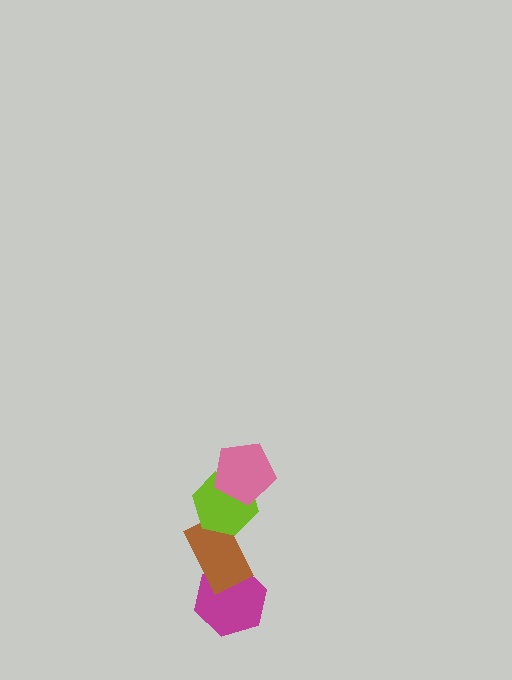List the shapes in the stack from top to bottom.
From top to bottom: the pink pentagon, the lime hexagon, the brown rectangle, the magenta hexagon.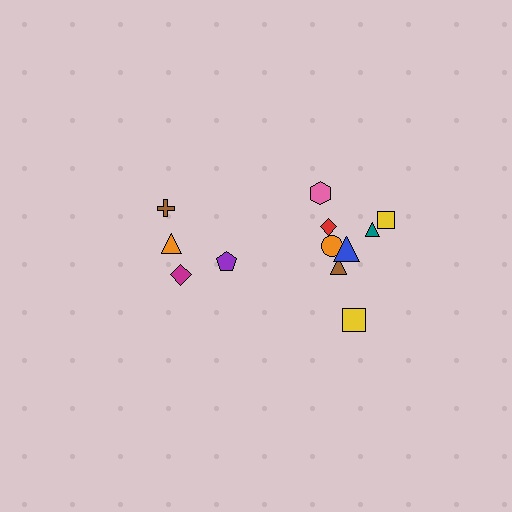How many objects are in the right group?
There are 8 objects.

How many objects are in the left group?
There are 4 objects.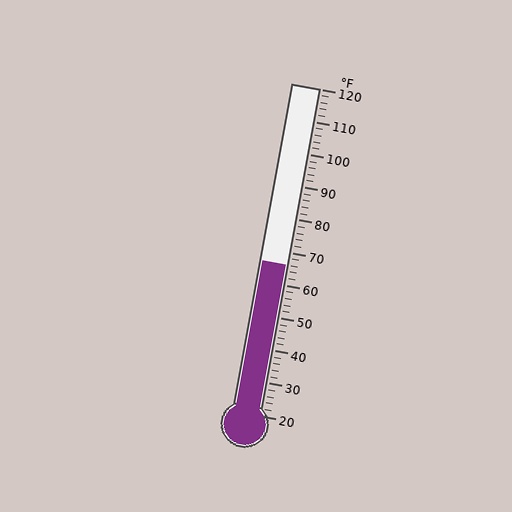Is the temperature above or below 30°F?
The temperature is above 30°F.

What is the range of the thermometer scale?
The thermometer scale ranges from 20°F to 120°F.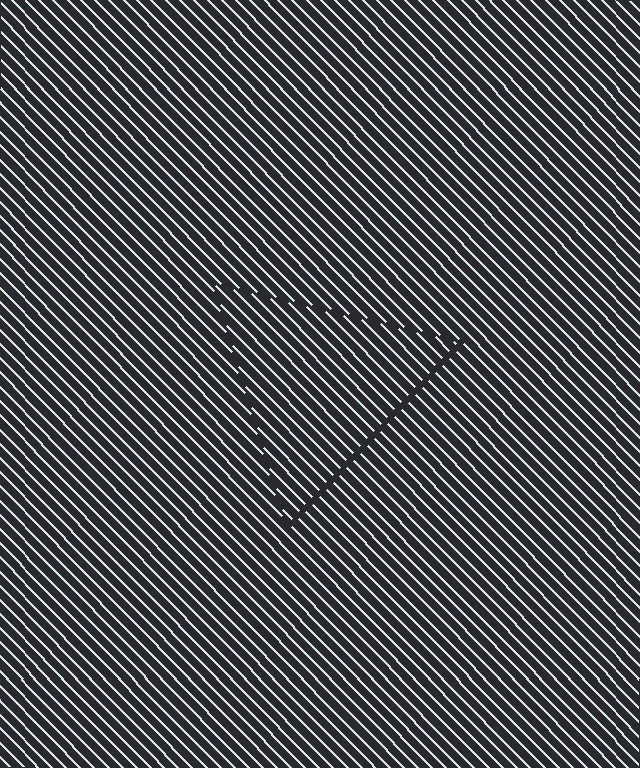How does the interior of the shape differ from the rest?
The interior of the shape contains the same grating, shifted by half a period — the contour is defined by the phase discontinuity where line-ends from the inner and outer gratings abut.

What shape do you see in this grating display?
An illusory triangle. The interior of the shape contains the same grating, shifted by half a period — the contour is defined by the phase discontinuity where line-ends from the inner and outer gratings abut.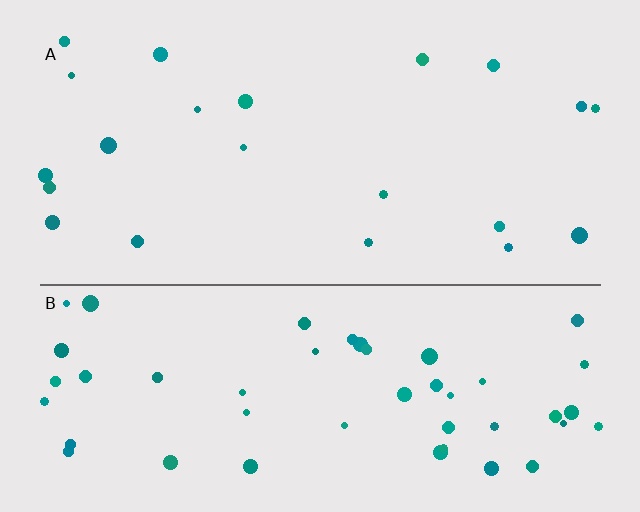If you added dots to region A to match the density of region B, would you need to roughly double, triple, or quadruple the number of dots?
Approximately double.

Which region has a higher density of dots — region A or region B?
B (the bottom).